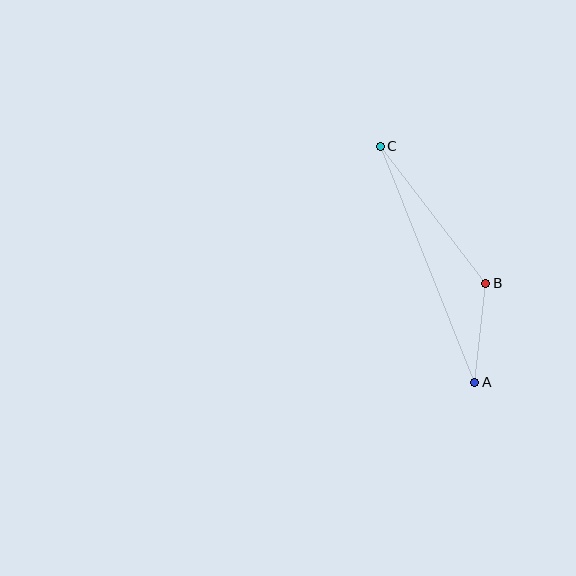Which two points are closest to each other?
Points A and B are closest to each other.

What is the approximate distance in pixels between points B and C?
The distance between B and C is approximately 173 pixels.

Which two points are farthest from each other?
Points A and C are farthest from each other.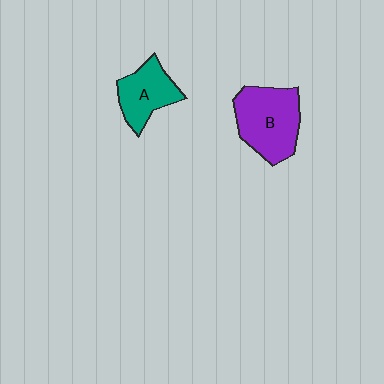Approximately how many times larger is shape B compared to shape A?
Approximately 1.5 times.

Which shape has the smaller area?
Shape A (teal).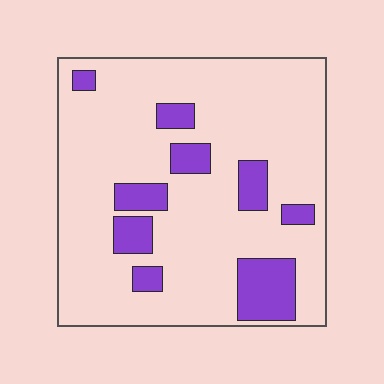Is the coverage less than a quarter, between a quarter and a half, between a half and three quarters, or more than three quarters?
Less than a quarter.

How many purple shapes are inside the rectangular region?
9.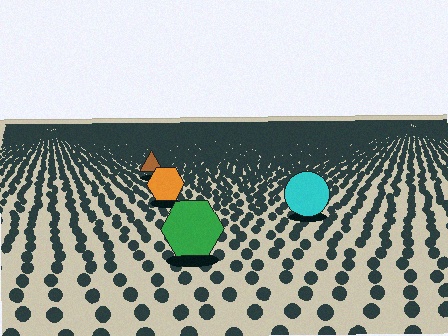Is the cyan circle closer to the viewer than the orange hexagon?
Yes. The cyan circle is closer — you can tell from the texture gradient: the ground texture is coarser near it.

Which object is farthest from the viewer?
The brown triangle is farthest from the viewer. It appears smaller and the ground texture around it is denser.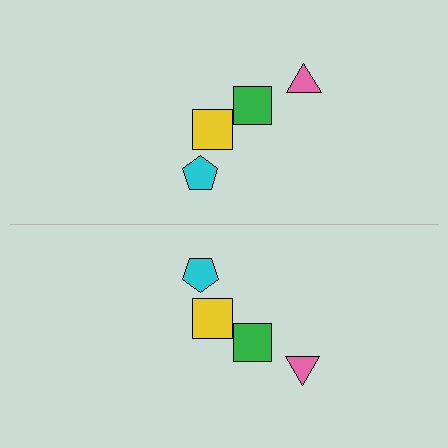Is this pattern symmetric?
Yes, this pattern has bilateral (reflection) symmetry.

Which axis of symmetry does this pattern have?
The pattern has a horizontal axis of symmetry running through the center of the image.